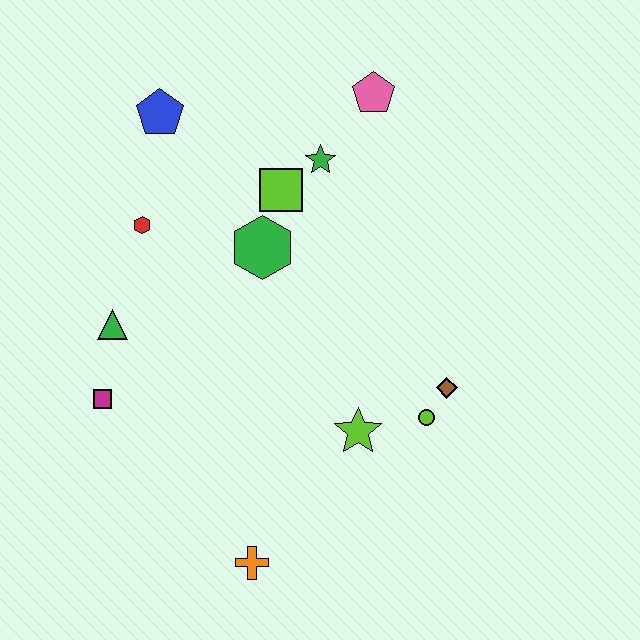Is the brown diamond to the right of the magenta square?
Yes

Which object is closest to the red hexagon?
The green triangle is closest to the red hexagon.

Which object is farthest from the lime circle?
The blue pentagon is farthest from the lime circle.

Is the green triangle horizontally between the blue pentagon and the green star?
No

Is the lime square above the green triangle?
Yes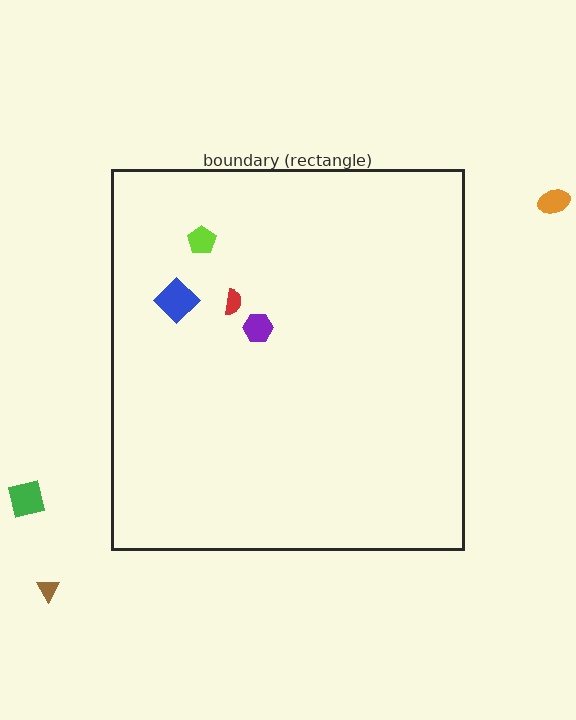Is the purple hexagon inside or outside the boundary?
Inside.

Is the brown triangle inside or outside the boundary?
Outside.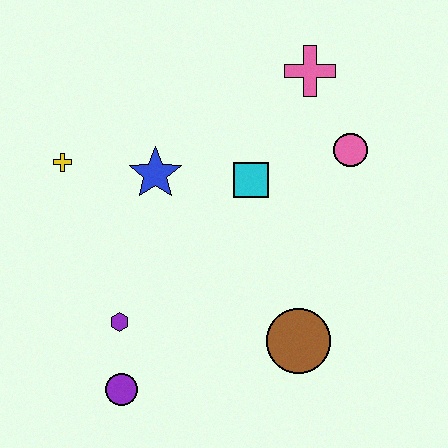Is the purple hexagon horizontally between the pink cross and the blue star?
No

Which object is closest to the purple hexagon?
The purple circle is closest to the purple hexagon.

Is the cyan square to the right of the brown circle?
No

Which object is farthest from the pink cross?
The purple circle is farthest from the pink cross.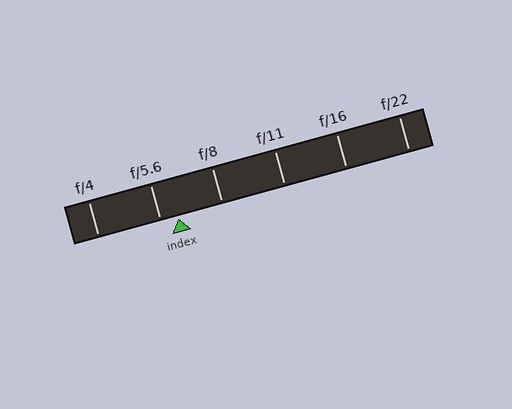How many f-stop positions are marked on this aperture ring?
There are 6 f-stop positions marked.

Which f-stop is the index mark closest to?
The index mark is closest to f/5.6.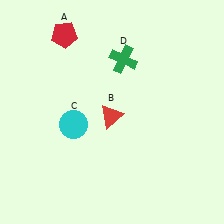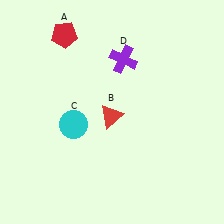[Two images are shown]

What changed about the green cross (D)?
In Image 1, D is green. In Image 2, it changed to purple.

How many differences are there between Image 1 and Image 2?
There is 1 difference between the two images.